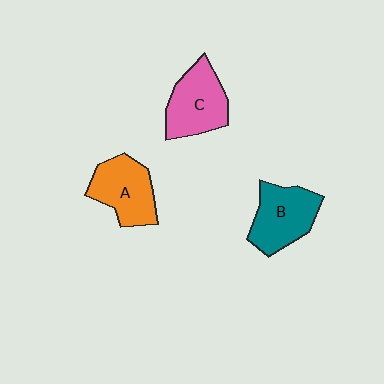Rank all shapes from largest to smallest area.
From largest to smallest: C (pink), B (teal), A (orange).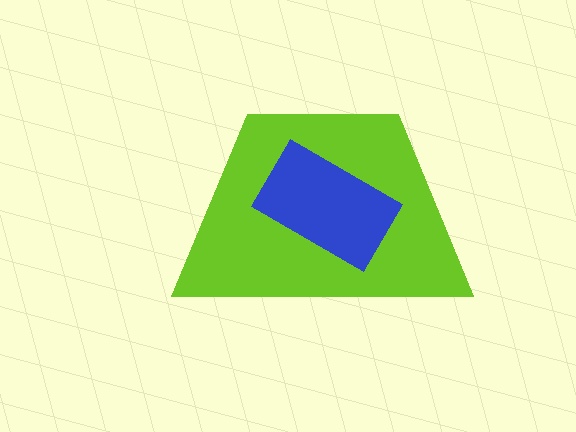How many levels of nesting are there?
2.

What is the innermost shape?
The blue rectangle.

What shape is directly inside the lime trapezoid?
The blue rectangle.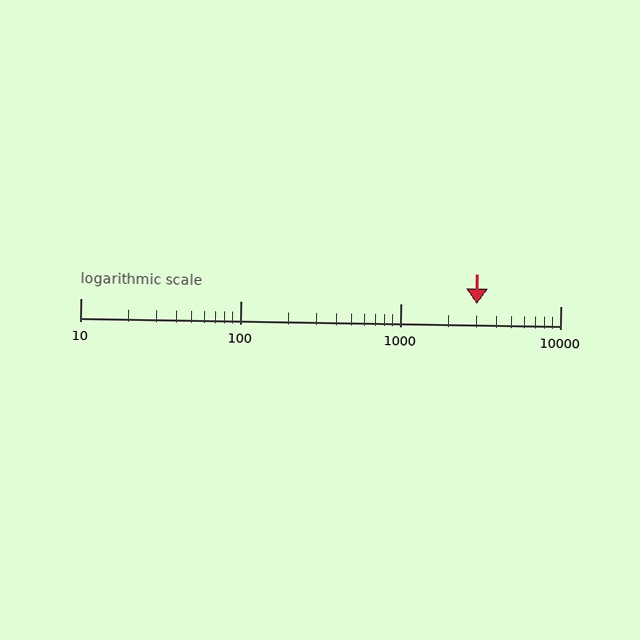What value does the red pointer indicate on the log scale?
The pointer indicates approximately 3000.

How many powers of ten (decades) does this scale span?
The scale spans 3 decades, from 10 to 10000.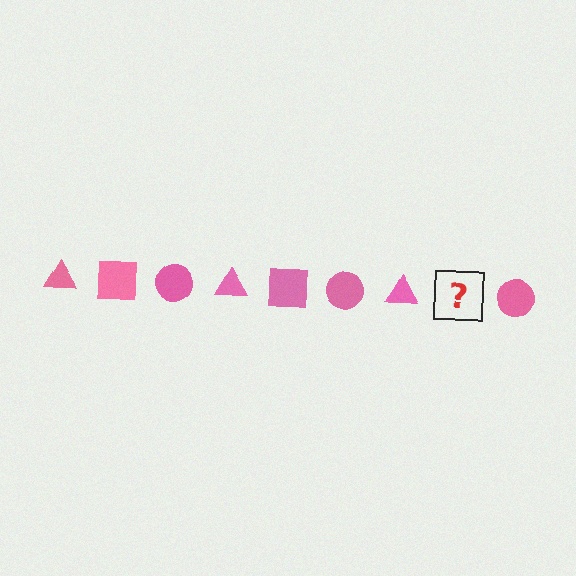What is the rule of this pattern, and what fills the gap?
The rule is that the pattern cycles through triangle, square, circle shapes in pink. The gap should be filled with a pink square.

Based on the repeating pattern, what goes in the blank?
The blank should be a pink square.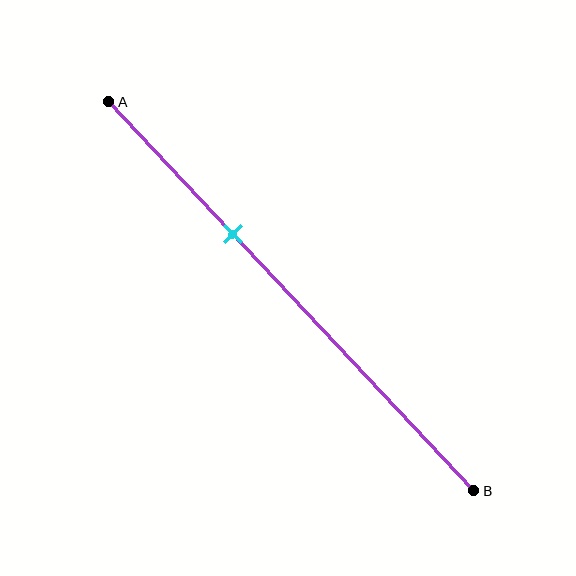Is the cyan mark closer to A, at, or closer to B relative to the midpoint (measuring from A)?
The cyan mark is closer to point A than the midpoint of segment AB.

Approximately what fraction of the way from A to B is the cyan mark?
The cyan mark is approximately 35% of the way from A to B.